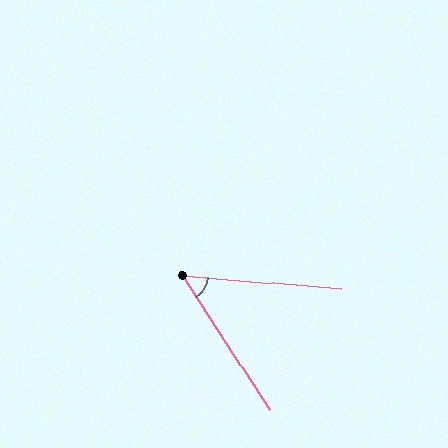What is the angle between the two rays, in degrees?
Approximately 52 degrees.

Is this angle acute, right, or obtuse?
It is acute.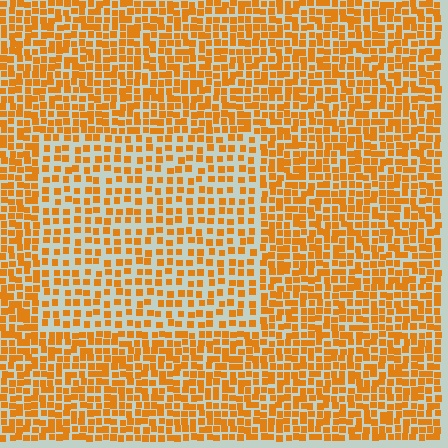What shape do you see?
I see a rectangle.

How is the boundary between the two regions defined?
The boundary is defined by a change in element density (approximately 1.7x ratio). All elements are the same color, size, and shape.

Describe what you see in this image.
The image contains small orange elements arranged at two different densities. A rectangle-shaped region is visible where the elements are less densely packed than the surrounding area.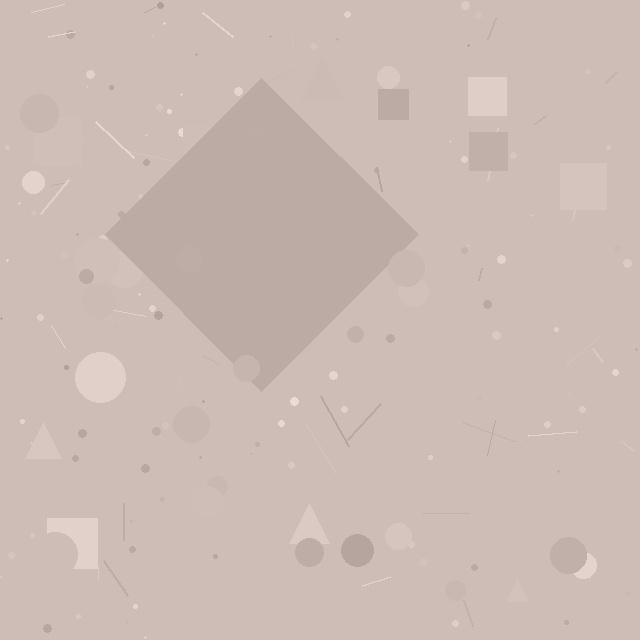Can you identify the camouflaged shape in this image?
The camouflaged shape is a diamond.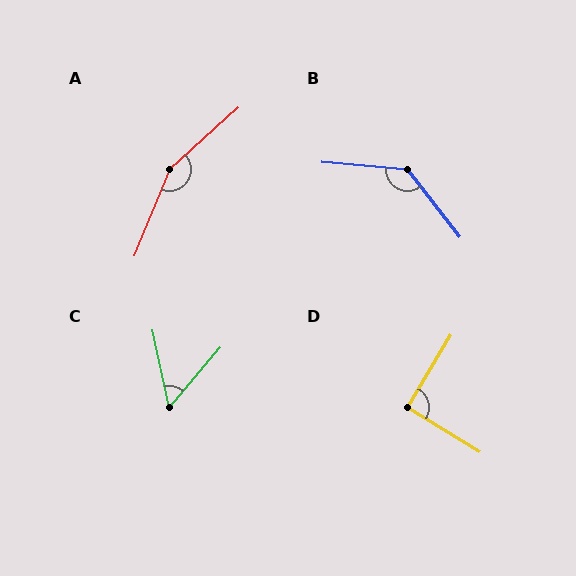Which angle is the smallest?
C, at approximately 53 degrees.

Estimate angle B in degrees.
Approximately 132 degrees.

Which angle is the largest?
A, at approximately 154 degrees.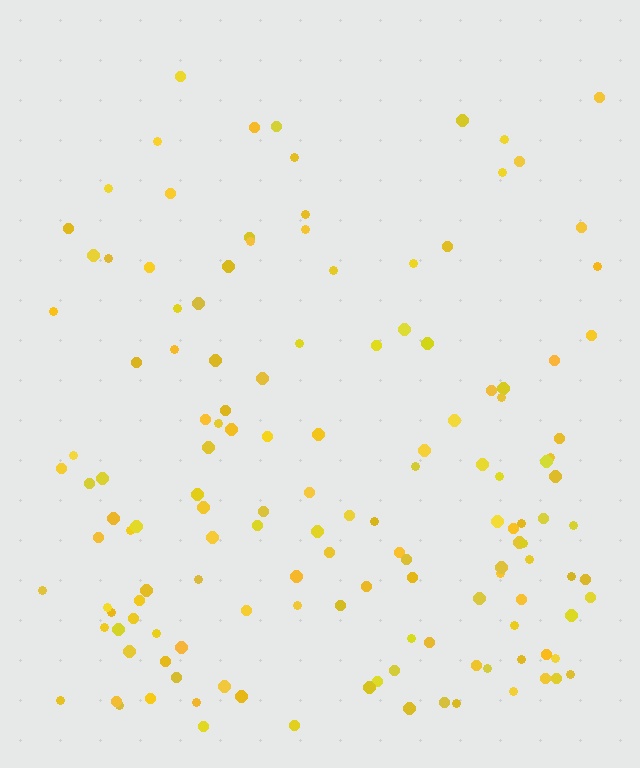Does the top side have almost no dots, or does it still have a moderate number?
Still a moderate number, just noticeably fewer than the bottom.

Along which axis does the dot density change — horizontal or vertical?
Vertical.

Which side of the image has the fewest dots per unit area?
The top.